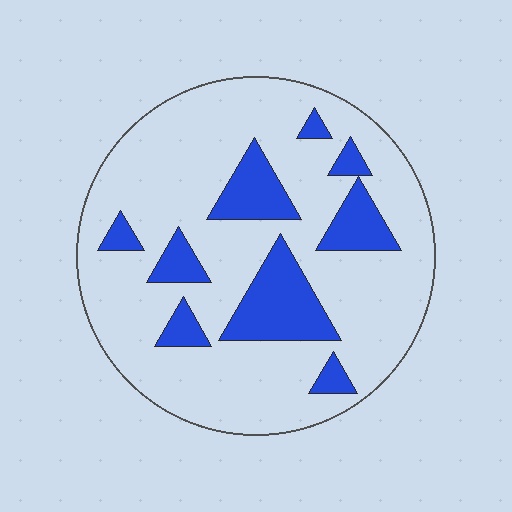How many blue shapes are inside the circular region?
9.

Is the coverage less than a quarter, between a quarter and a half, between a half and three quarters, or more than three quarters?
Less than a quarter.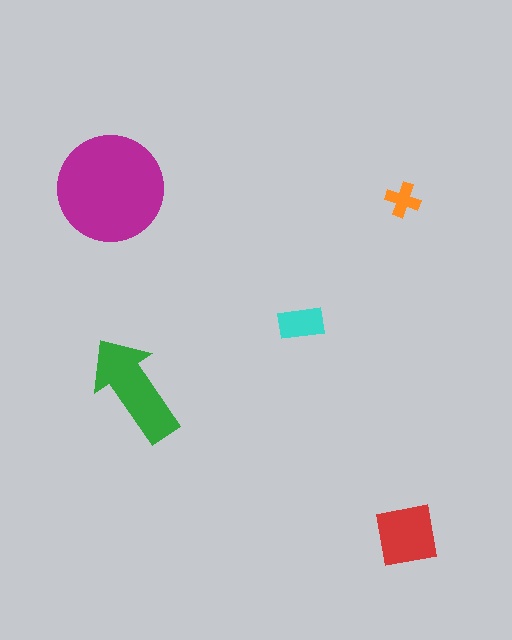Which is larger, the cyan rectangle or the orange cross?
The cyan rectangle.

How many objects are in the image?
There are 5 objects in the image.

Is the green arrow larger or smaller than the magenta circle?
Smaller.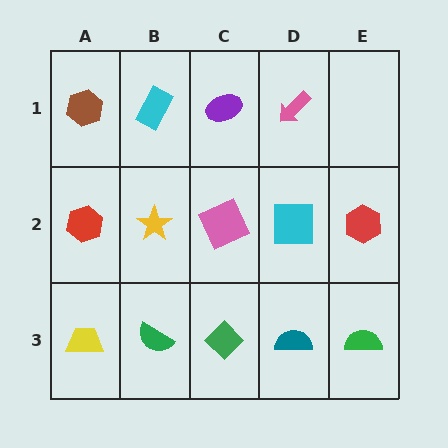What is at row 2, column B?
A yellow star.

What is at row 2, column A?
A red hexagon.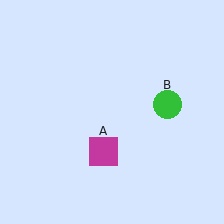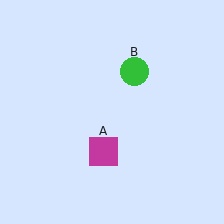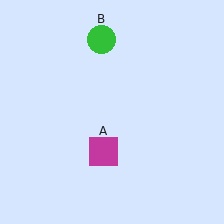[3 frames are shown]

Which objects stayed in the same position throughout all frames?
Magenta square (object A) remained stationary.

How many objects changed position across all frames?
1 object changed position: green circle (object B).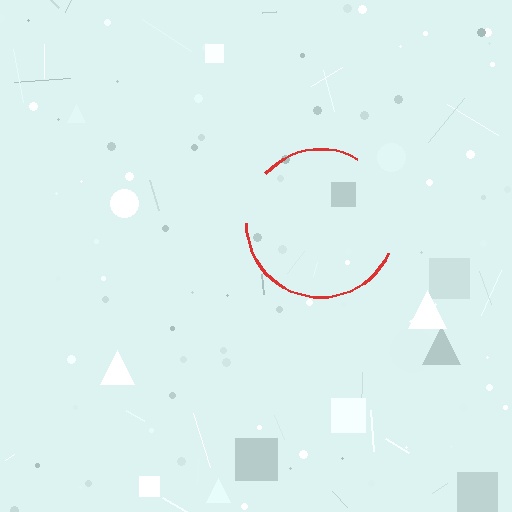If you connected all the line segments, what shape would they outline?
They would outline a circle.